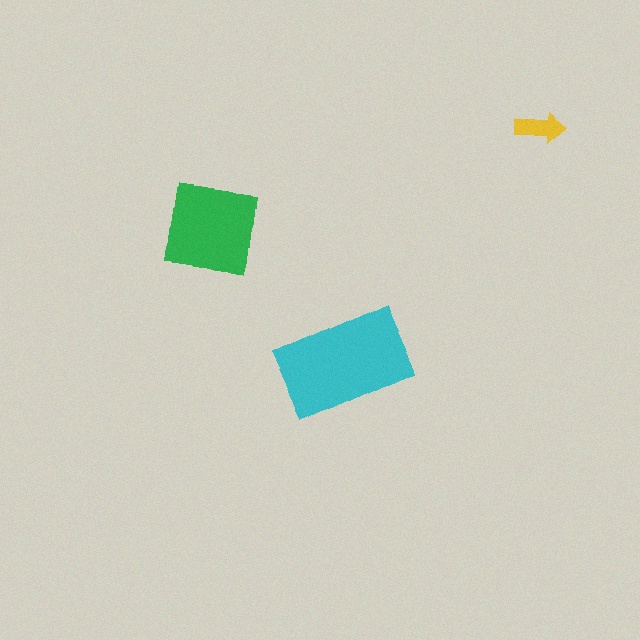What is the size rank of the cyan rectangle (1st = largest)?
1st.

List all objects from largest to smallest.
The cyan rectangle, the green square, the yellow arrow.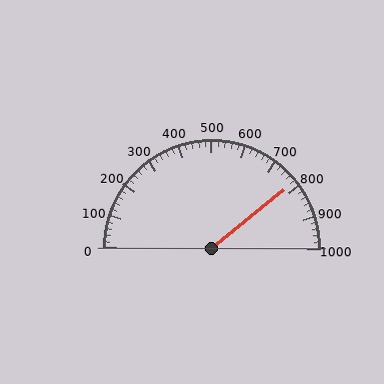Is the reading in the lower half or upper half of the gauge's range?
The reading is in the upper half of the range (0 to 1000).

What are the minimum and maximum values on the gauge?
The gauge ranges from 0 to 1000.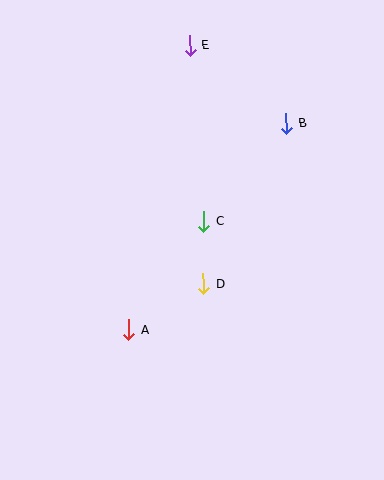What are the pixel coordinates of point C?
Point C is at (203, 221).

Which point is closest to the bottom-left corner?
Point A is closest to the bottom-left corner.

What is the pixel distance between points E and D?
The distance between E and D is 239 pixels.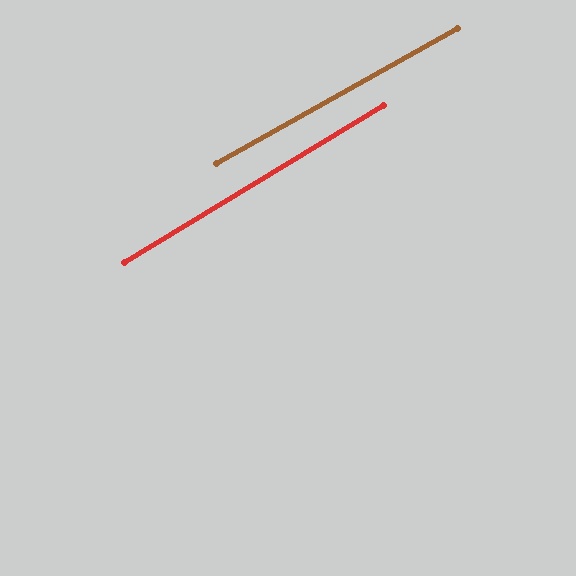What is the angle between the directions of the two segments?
Approximately 2 degrees.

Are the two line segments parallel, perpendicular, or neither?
Parallel — their directions differ by only 2.0°.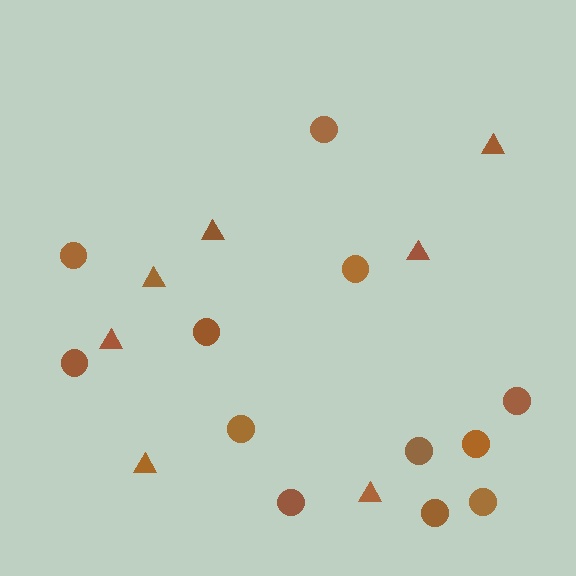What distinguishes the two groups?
There are 2 groups: one group of circles (12) and one group of triangles (7).